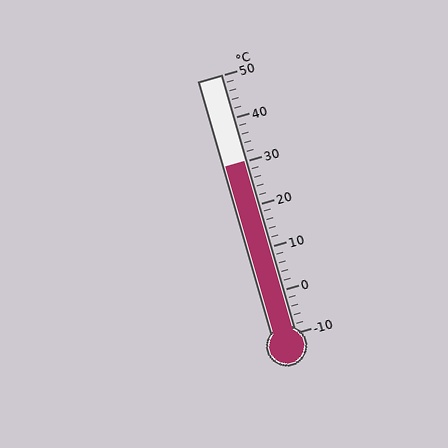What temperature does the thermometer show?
The thermometer shows approximately 30°C.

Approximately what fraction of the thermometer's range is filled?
The thermometer is filled to approximately 65% of its range.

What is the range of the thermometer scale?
The thermometer scale ranges from -10°C to 50°C.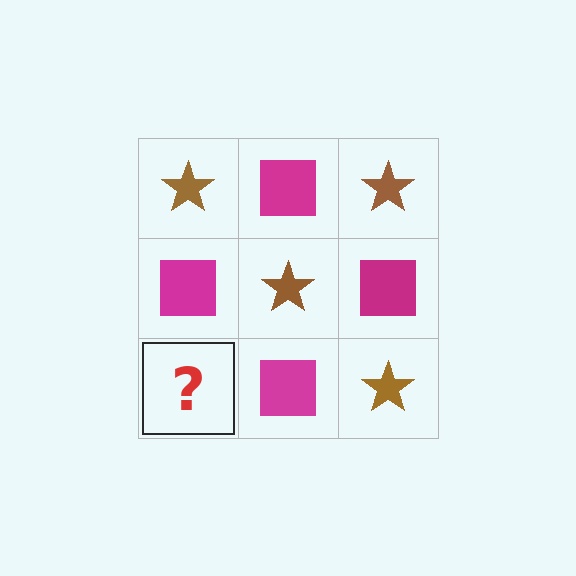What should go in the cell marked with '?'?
The missing cell should contain a brown star.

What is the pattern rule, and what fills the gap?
The rule is that it alternates brown star and magenta square in a checkerboard pattern. The gap should be filled with a brown star.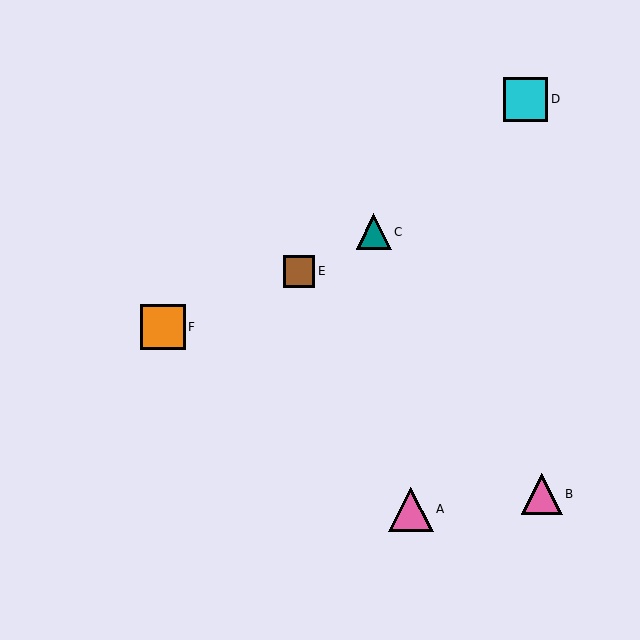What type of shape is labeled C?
Shape C is a teal triangle.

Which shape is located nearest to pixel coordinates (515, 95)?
The cyan square (labeled D) at (526, 99) is nearest to that location.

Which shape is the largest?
The orange square (labeled F) is the largest.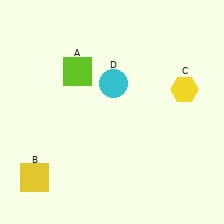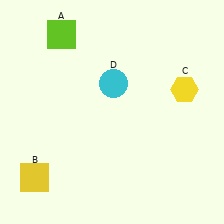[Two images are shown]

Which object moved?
The lime square (A) moved up.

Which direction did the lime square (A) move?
The lime square (A) moved up.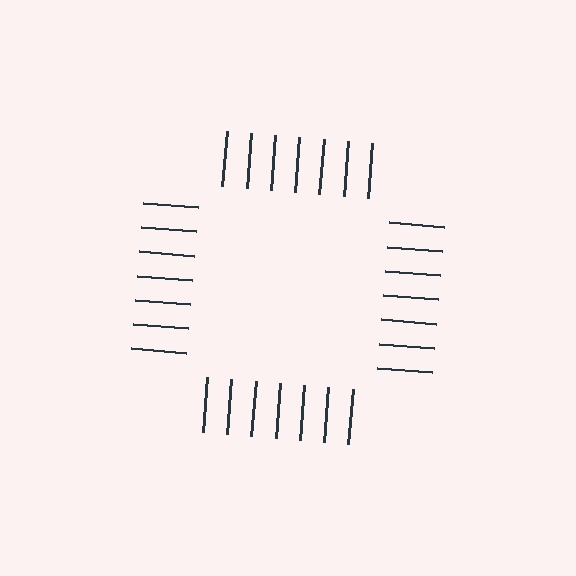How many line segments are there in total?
28 — 7 along each of the 4 edges.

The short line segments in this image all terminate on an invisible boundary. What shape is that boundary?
An illusory square — the line segments terminate on its edges but no continuous stroke is drawn.